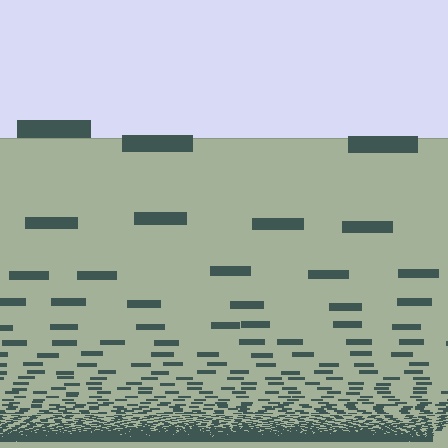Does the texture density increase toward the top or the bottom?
Density increases toward the bottom.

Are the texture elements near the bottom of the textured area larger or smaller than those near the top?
Smaller. The gradient is inverted — elements near the bottom are smaller and denser.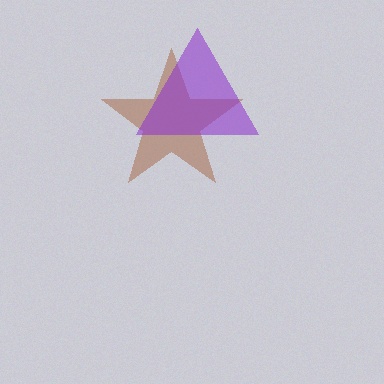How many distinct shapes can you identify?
There are 2 distinct shapes: a brown star, a purple triangle.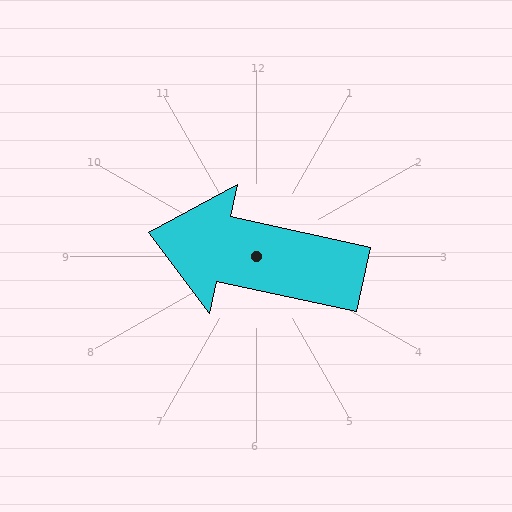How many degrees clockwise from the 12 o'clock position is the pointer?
Approximately 282 degrees.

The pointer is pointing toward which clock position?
Roughly 9 o'clock.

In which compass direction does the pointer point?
West.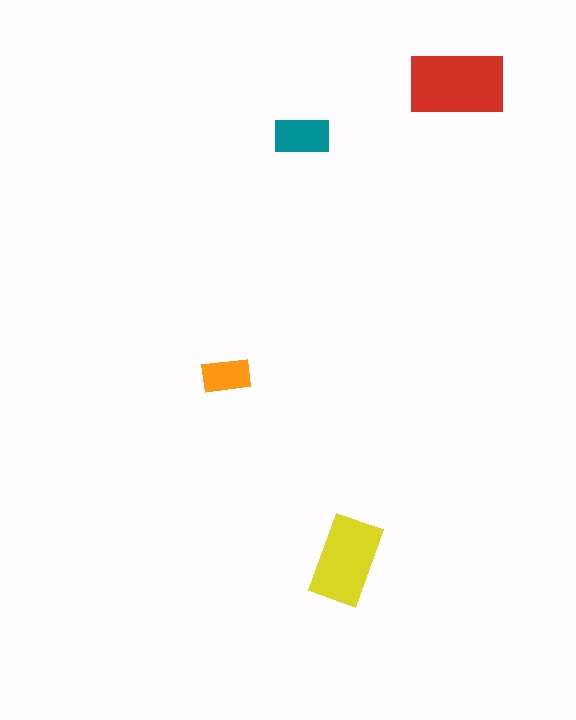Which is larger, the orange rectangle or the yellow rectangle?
The yellow one.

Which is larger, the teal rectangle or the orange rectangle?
The teal one.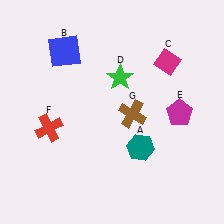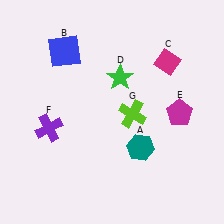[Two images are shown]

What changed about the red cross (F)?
In Image 1, F is red. In Image 2, it changed to purple.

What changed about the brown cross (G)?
In Image 1, G is brown. In Image 2, it changed to lime.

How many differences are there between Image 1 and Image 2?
There are 2 differences between the two images.